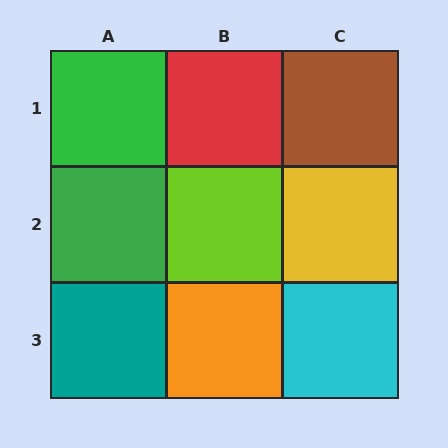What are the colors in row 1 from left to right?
Green, red, brown.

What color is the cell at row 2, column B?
Lime.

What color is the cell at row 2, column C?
Yellow.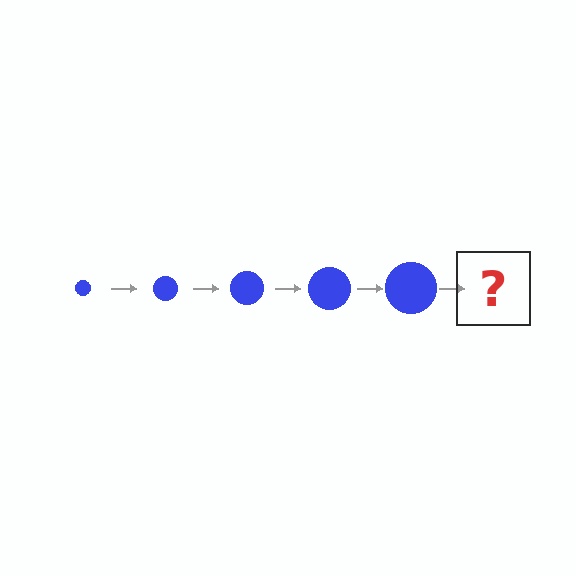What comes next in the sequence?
The next element should be a blue circle, larger than the previous one.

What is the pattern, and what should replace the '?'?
The pattern is that the circle gets progressively larger each step. The '?' should be a blue circle, larger than the previous one.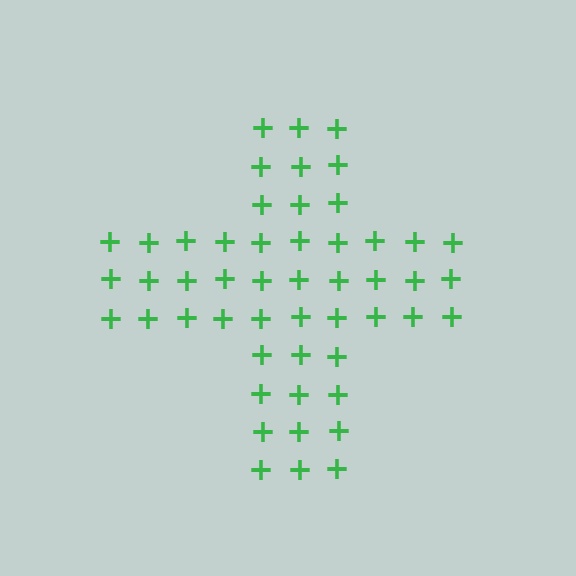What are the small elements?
The small elements are plus signs.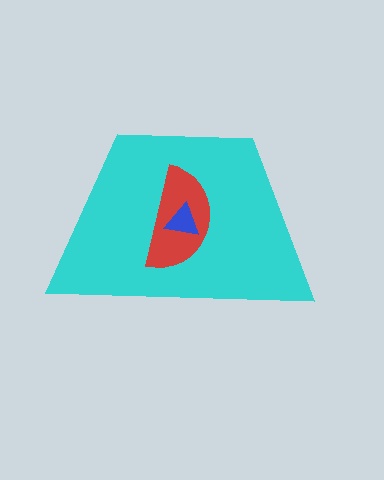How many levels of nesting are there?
3.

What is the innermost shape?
The blue triangle.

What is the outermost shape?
The cyan trapezoid.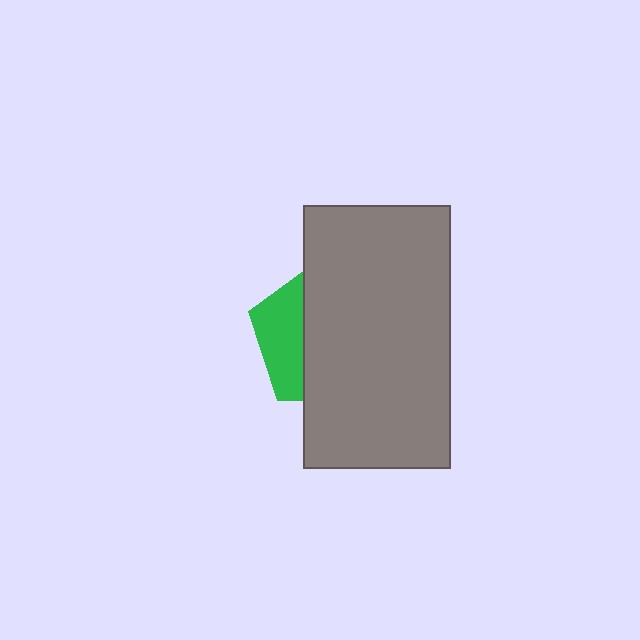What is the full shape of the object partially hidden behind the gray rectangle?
The partially hidden object is a green pentagon.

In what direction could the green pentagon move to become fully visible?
The green pentagon could move left. That would shift it out from behind the gray rectangle entirely.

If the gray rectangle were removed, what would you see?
You would see the complete green pentagon.